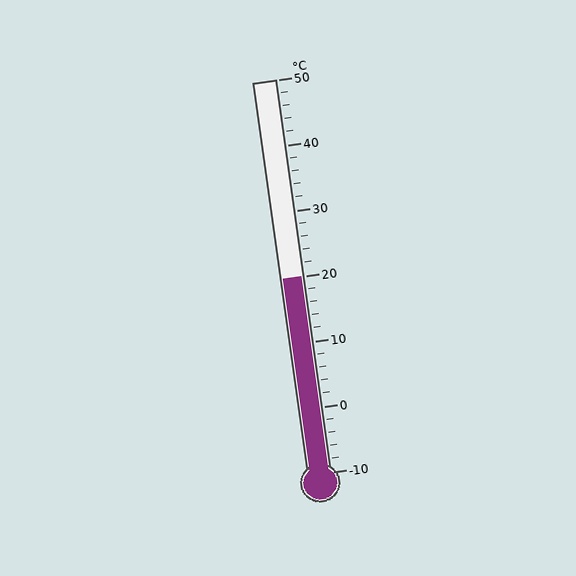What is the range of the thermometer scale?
The thermometer scale ranges from -10°C to 50°C.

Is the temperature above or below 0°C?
The temperature is above 0°C.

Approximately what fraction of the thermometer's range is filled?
The thermometer is filled to approximately 50% of its range.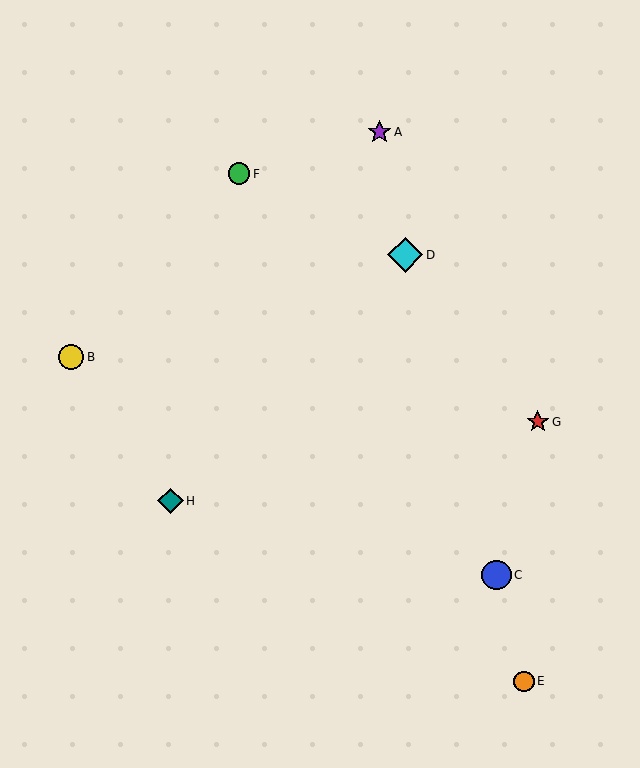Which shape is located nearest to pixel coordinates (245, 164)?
The green circle (labeled F) at (239, 174) is nearest to that location.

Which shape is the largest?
The cyan diamond (labeled D) is the largest.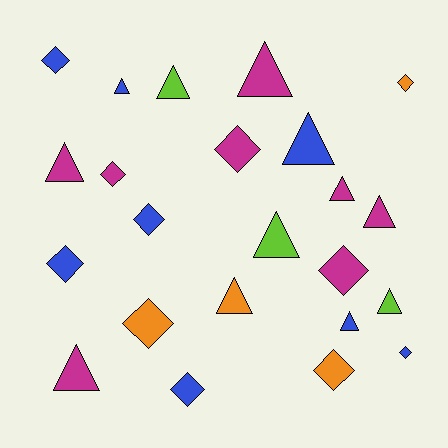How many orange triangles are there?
There is 1 orange triangle.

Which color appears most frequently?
Magenta, with 8 objects.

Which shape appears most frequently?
Triangle, with 12 objects.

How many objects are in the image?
There are 23 objects.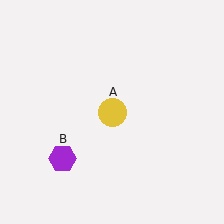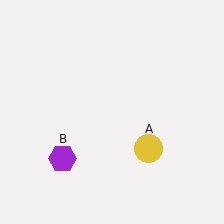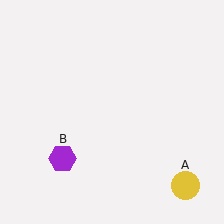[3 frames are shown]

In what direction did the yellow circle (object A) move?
The yellow circle (object A) moved down and to the right.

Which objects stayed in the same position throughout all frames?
Purple hexagon (object B) remained stationary.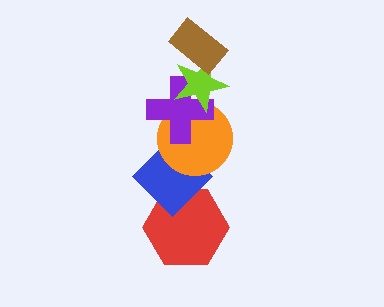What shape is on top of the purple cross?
The lime star is on top of the purple cross.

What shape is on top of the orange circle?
The purple cross is on top of the orange circle.